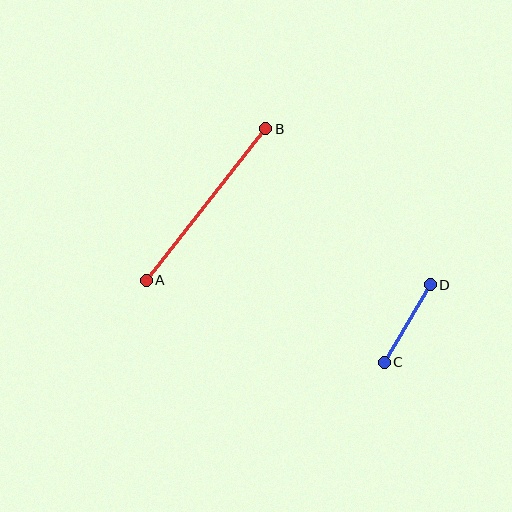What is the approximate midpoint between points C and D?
The midpoint is at approximately (407, 323) pixels.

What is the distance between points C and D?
The distance is approximately 90 pixels.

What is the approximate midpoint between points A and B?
The midpoint is at approximately (206, 205) pixels.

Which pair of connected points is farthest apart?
Points A and B are farthest apart.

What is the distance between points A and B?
The distance is approximately 193 pixels.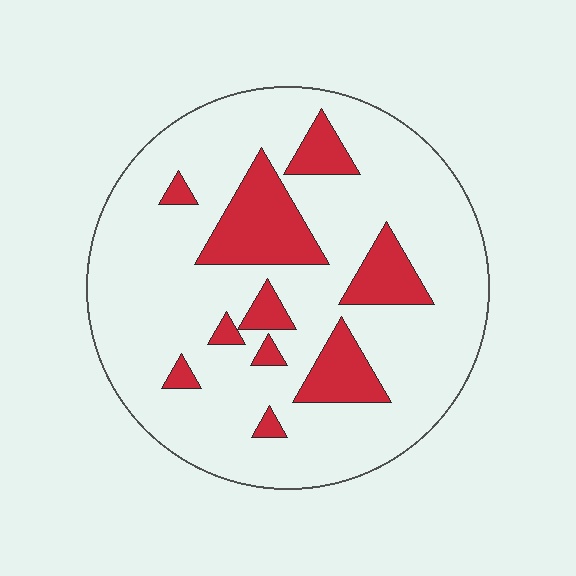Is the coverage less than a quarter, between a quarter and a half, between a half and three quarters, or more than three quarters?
Less than a quarter.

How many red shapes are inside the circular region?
10.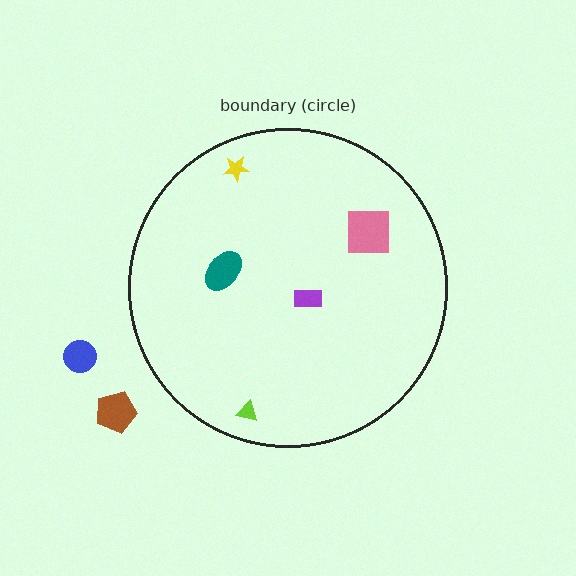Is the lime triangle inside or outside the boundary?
Inside.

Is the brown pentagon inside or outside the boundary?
Outside.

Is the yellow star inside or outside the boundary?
Inside.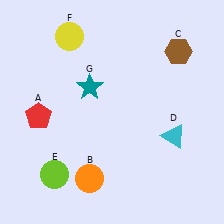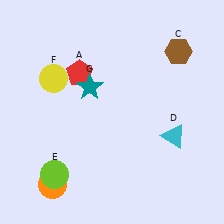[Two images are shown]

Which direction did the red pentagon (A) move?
The red pentagon (A) moved up.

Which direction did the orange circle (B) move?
The orange circle (B) moved left.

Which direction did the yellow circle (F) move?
The yellow circle (F) moved down.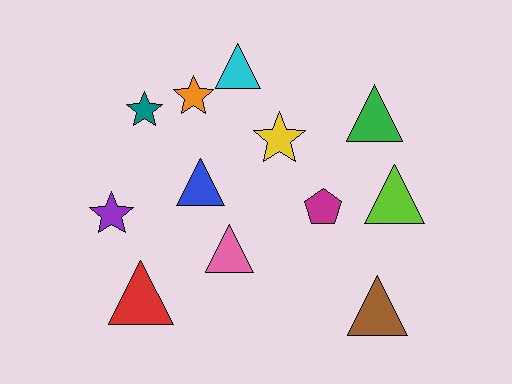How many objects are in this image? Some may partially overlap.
There are 12 objects.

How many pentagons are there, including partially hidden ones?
There is 1 pentagon.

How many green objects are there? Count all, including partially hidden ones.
There is 1 green object.